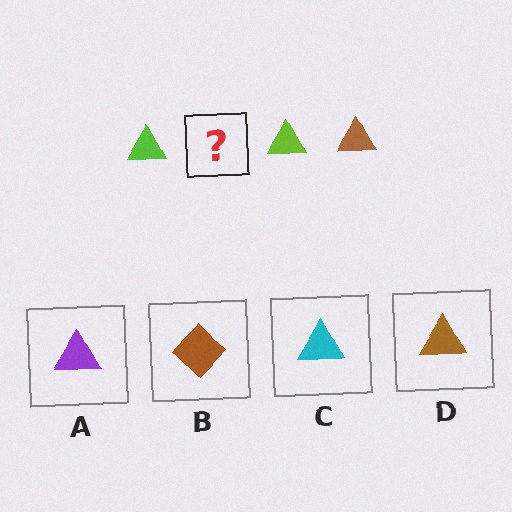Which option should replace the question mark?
Option D.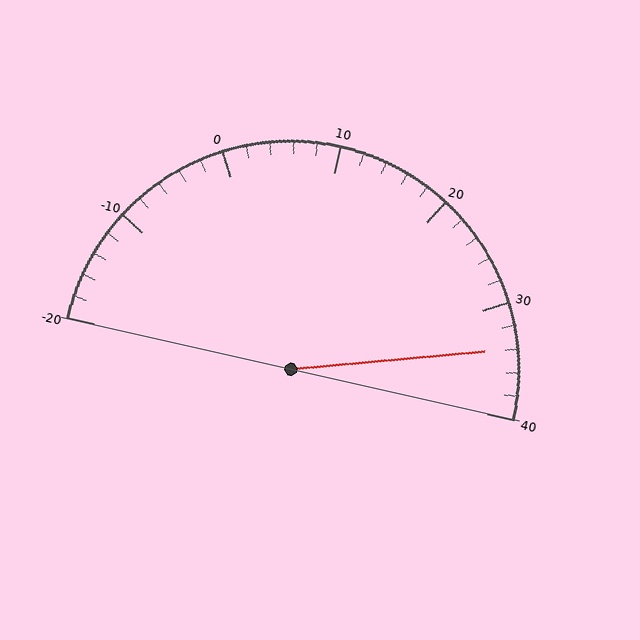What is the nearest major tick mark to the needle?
The nearest major tick mark is 30.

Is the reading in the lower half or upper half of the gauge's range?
The reading is in the upper half of the range (-20 to 40).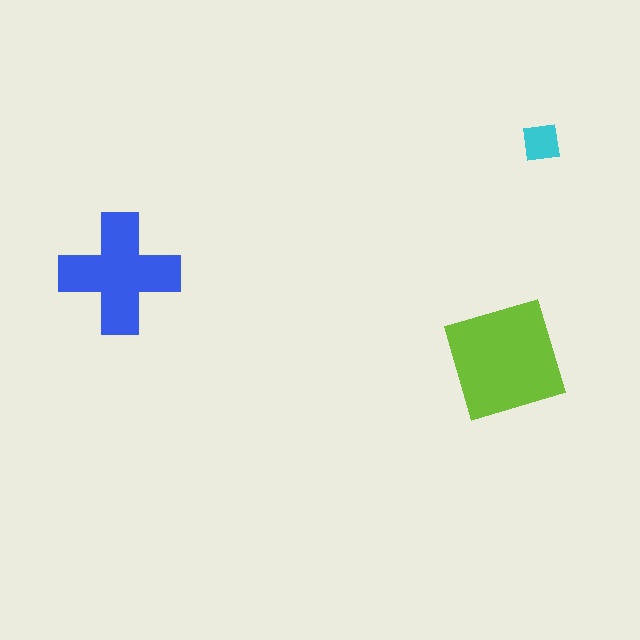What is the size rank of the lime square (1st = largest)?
1st.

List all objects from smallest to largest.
The cyan square, the blue cross, the lime square.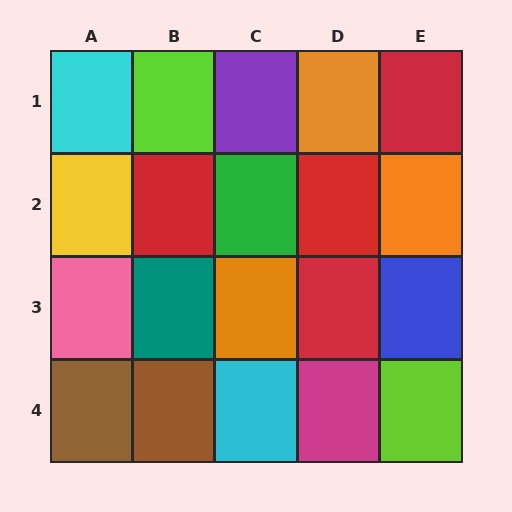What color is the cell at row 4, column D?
Magenta.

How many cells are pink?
1 cell is pink.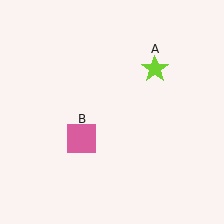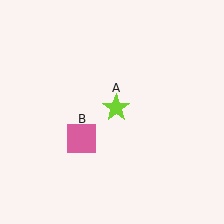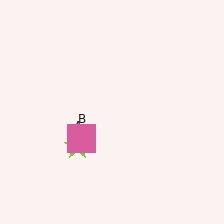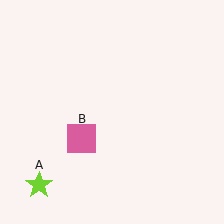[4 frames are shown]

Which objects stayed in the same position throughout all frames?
Pink square (object B) remained stationary.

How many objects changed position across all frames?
1 object changed position: lime star (object A).